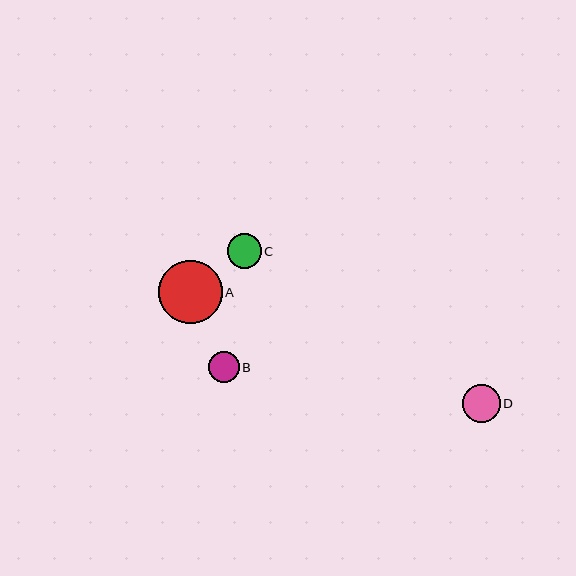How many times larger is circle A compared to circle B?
Circle A is approximately 2.1 times the size of circle B.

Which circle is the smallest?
Circle B is the smallest with a size of approximately 31 pixels.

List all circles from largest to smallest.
From largest to smallest: A, D, C, B.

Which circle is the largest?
Circle A is the largest with a size of approximately 64 pixels.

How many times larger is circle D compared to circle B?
Circle D is approximately 1.2 times the size of circle B.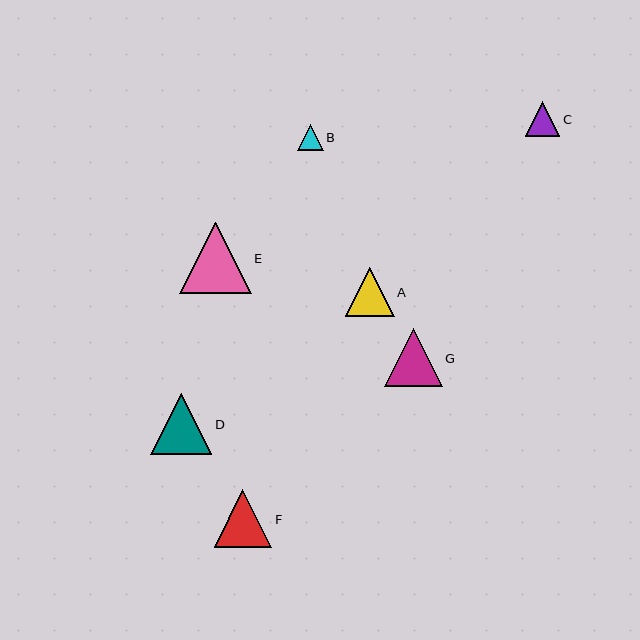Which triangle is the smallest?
Triangle B is the smallest with a size of approximately 26 pixels.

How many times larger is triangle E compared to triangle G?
Triangle E is approximately 1.2 times the size of triangle G.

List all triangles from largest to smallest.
From largest to smallest: E, D, F, G, A, C, B.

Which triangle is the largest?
Triangle E is the largest with a size of approximately 71 pixels.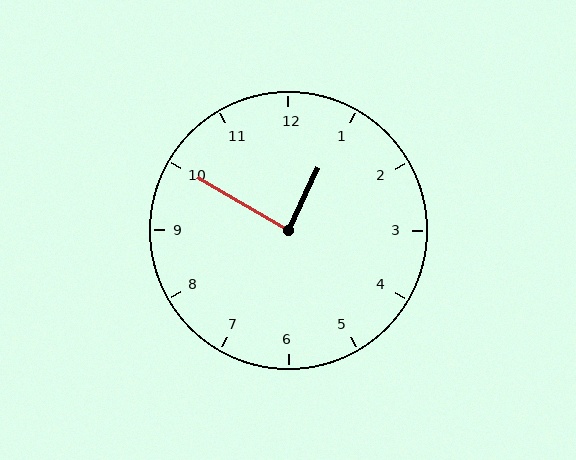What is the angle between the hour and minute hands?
Approximately 85 degrees.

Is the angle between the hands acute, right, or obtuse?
It is right.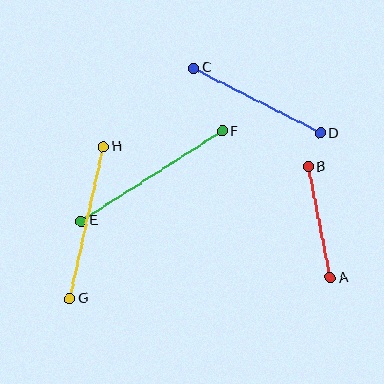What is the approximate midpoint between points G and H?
The midpoint is at approximately (87, 223) pixels.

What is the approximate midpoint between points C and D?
The midpoint is at approximately (257, 101) pixels.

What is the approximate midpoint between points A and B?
The midpoint is at approximately (319, 222) pixels.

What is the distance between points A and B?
The distance is approximately 113 pixels.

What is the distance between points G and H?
The distance is approximately 156 pixels.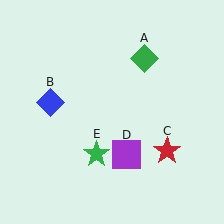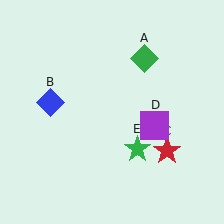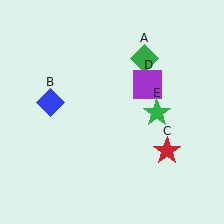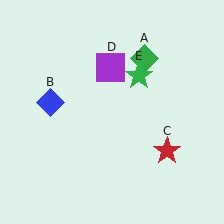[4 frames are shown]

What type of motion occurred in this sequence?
The purple square (object D), green star (object E) rotated counterclockwise around the center of the scene.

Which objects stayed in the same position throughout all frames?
Green diamond (object A) and blue diamond (object B) and red star (object C) remained stationary.